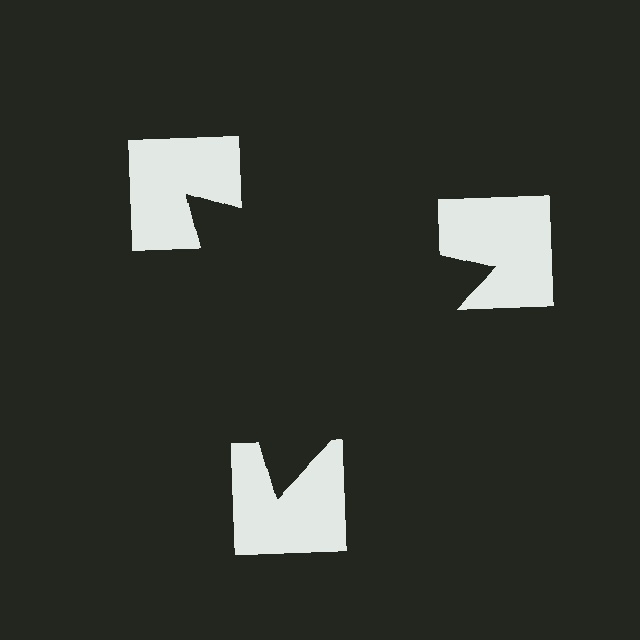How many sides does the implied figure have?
3 sides.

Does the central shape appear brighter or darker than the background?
It typically appears slightly darker than the background, even though no actual brightness change is drawn.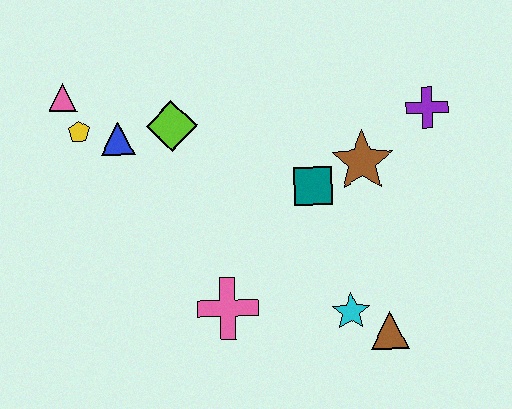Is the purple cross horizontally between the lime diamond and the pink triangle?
No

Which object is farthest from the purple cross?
The pink triangle is farthest from the purple cross.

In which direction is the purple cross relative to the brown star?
The purple cross is to the right of the brown star.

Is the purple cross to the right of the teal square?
Yes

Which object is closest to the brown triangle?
The cyan star is closest to the brown triangle.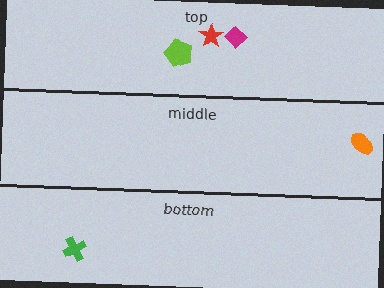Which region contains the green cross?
The bottom region.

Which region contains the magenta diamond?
The top region.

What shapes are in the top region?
The lime pentagon, the magenta diamond, the red star.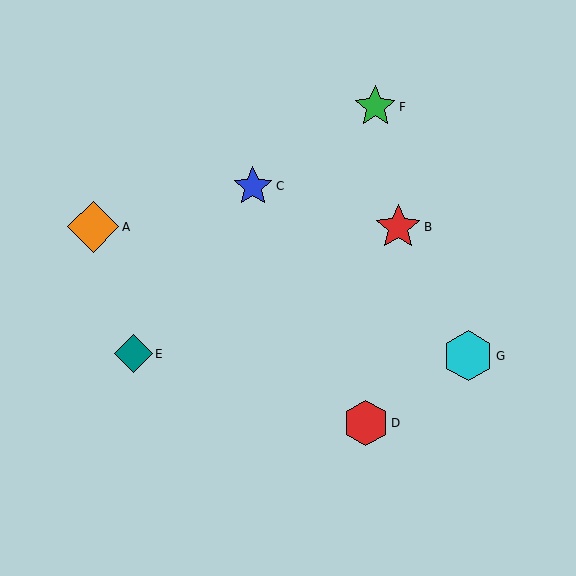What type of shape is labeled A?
Shape A is an orange diamond.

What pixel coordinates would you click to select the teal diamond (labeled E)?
Click at (133, 354) to select the teal diamond E.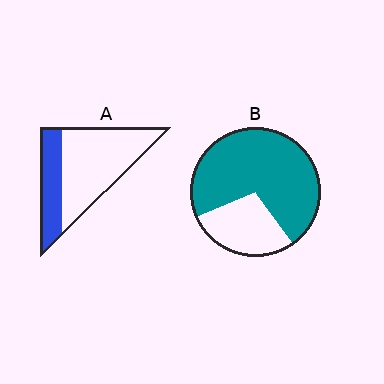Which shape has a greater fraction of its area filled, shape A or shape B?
Shape B.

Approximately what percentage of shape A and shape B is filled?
A is approximately 30% and B is approximately 70%.